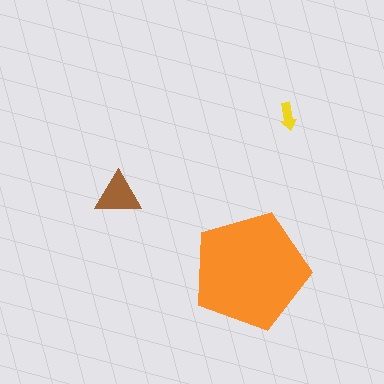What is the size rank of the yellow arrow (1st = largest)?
3rd.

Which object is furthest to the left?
The brown triangle is leftmost.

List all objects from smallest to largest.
The yellow arrow, the brown triangle, the orange pentagon.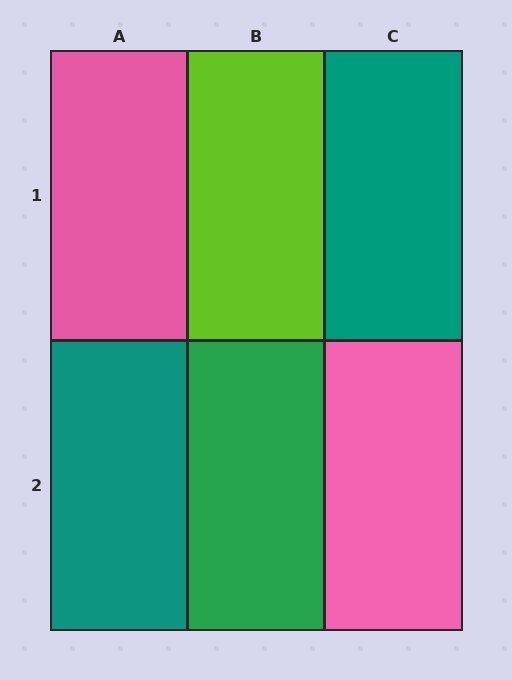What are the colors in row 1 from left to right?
Pink, lime, teal.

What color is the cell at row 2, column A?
Teal.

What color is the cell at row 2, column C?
Pink.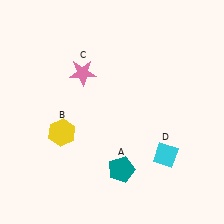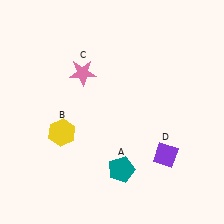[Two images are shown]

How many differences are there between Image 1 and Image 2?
There is 1 difference between the two images.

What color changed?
The diamond (D) changed from cyan in Image 1 to purple in Image 2.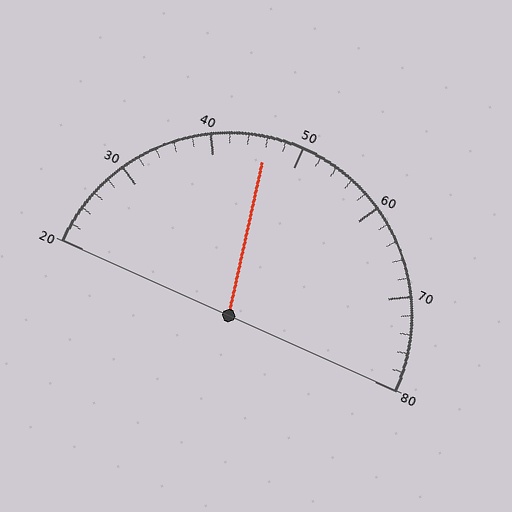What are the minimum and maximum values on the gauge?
The gauge ranges from 20 to 80.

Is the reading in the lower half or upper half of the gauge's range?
The reading is in the lower half of the range (20 to 80).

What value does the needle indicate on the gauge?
The needle indicates approximately 46.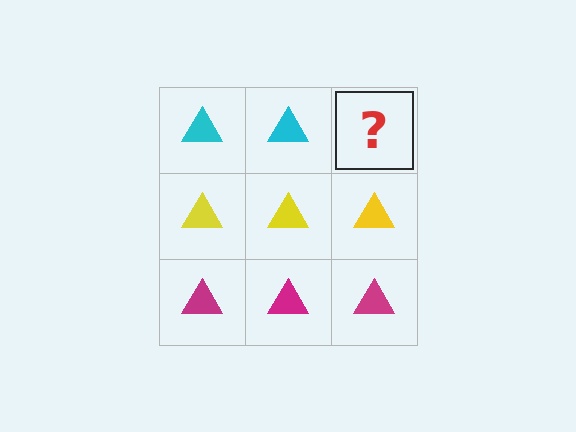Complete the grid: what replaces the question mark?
The question mark should be replaced with a cyan triangle.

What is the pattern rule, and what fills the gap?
The rule is that each row has a consistent color. The gap should be filled with a cyan triangle.